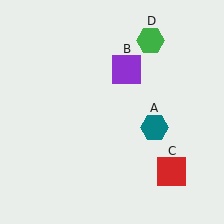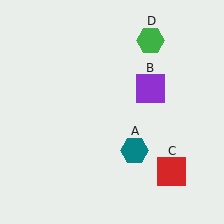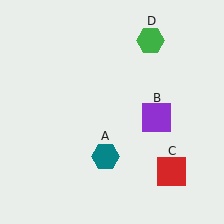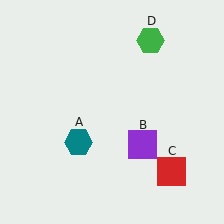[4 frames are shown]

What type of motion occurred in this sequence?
The teal hexagon (object A), purple square (object B) rotated clockwise around the center of the scene.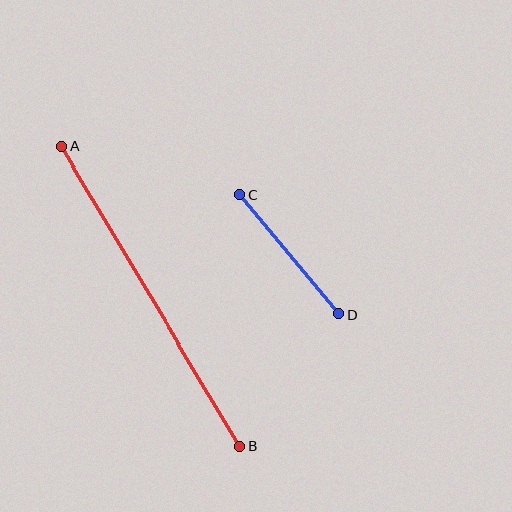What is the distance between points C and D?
The distance is approximately 155 pixels.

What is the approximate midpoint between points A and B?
The midpoint is at approximately (151, 296) pixels.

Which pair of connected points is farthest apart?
Points A and B are farthest apart.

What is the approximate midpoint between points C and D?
The midpoint is at approximately (289, 254) pixels.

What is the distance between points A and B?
The distance is approximately 349 pixels.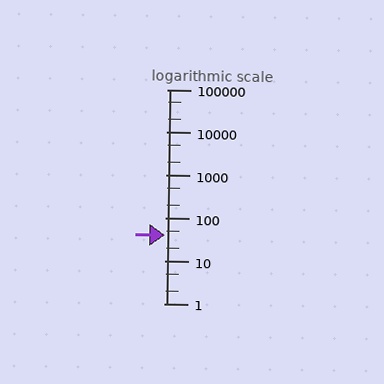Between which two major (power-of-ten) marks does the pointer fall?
The pointer is between 10 and 100.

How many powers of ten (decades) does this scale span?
The scale spans 5 decades, from 1 to 100000.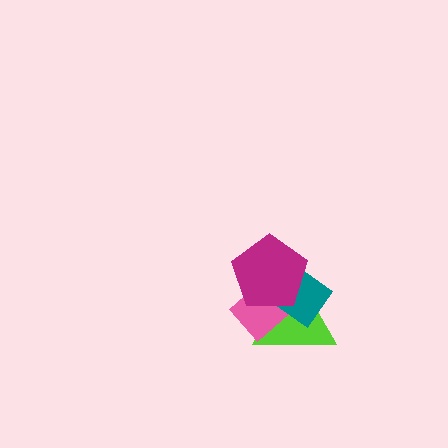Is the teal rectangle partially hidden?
Yes, it is partially covered by another shape.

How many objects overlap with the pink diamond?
3 objects overlap with the pink diamond.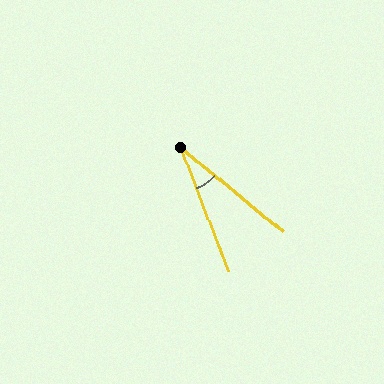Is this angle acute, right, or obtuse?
It is acute.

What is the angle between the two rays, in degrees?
Approximately 29 degrees.